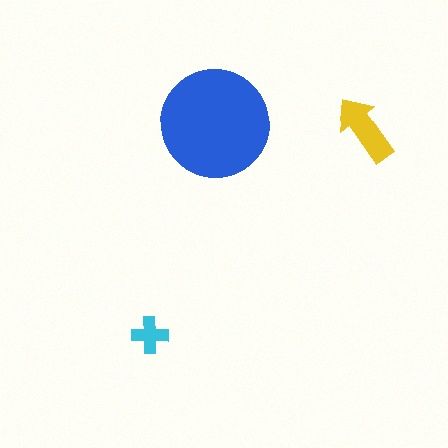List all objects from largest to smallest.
The blue circle, the yellow arrow, the cyan cross.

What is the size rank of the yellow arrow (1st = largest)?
2nd.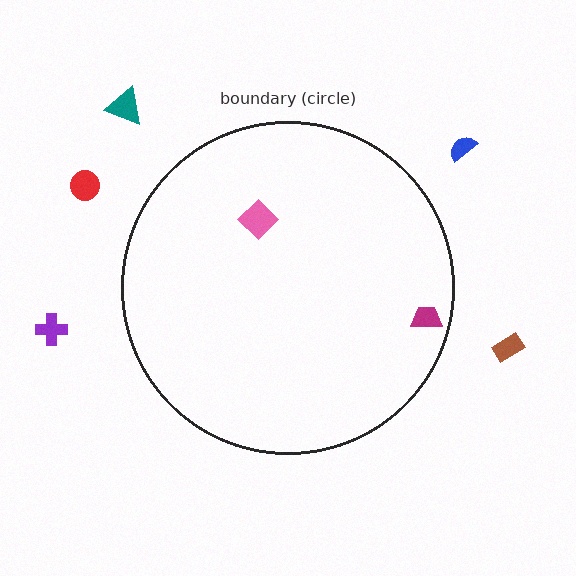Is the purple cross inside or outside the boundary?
Outside.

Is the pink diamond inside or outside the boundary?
Inside.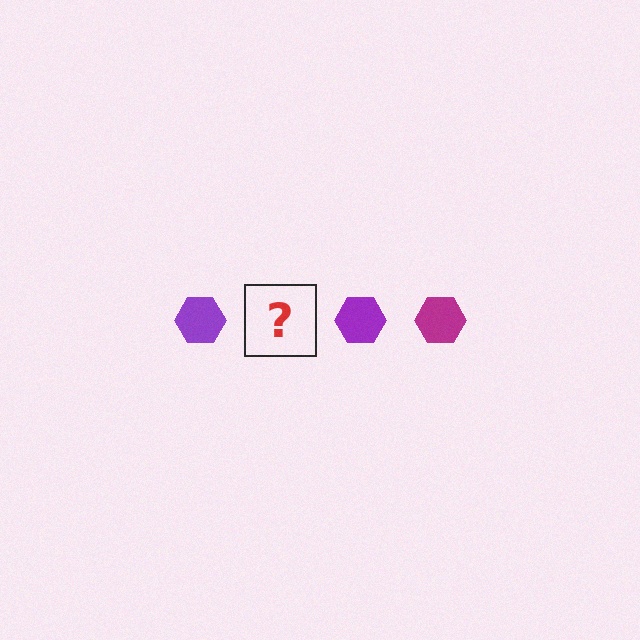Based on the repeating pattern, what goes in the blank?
The blank should be a magenta hexagon.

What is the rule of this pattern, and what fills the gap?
The rule is that the pattern cycles through purple, magenta hexagons. The gap should be filled with a magenta hexagon.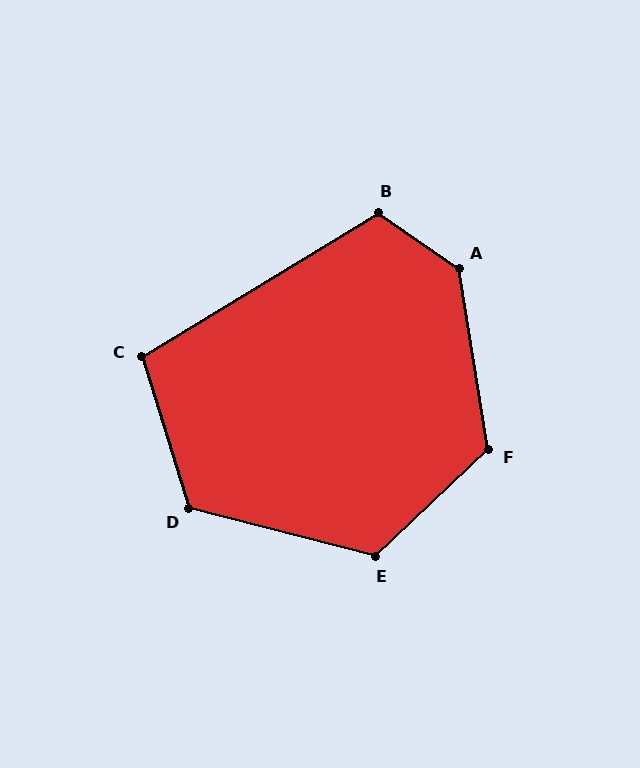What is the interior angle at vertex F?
Approximately 124 degrees (obtuse).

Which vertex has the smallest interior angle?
C, at approximately 104 degrees.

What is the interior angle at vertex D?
Approximately 122 degrees (obtuse).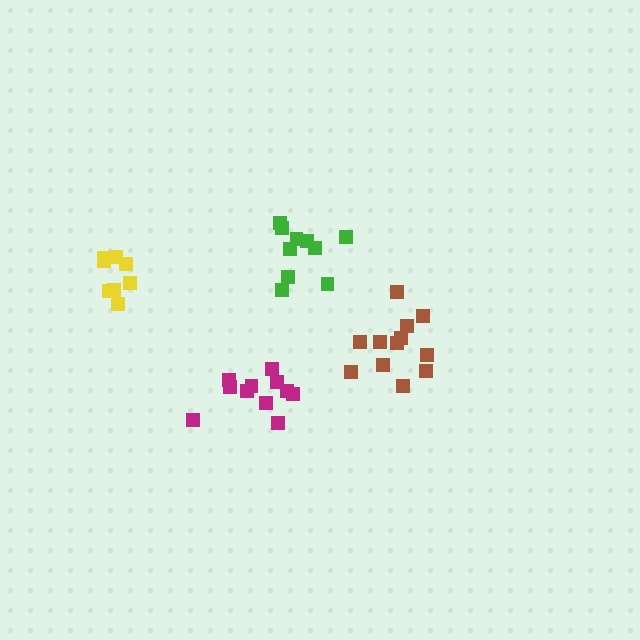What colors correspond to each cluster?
The clusters are colored: magenta, green, yellow, brown.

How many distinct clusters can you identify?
There are 4 distinct clusters.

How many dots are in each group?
Group 1: 11 dots, Group 2: 10 dots, Group 3: 8 dots, Group 4: 12 dots (41 total).